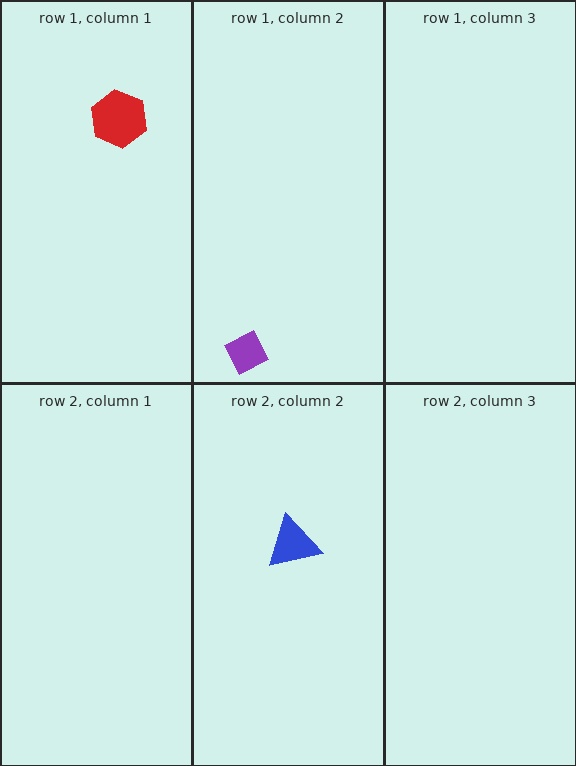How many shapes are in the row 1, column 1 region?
1.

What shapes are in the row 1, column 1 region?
The red hexagon.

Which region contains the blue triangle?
The row 2, column 2 region.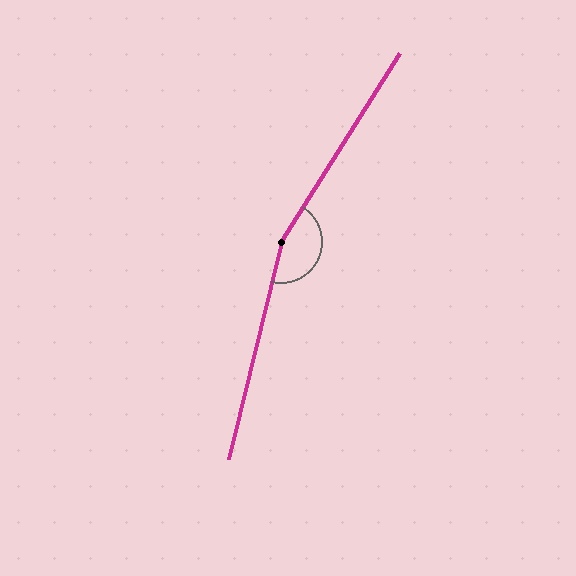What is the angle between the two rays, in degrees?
Approximately 161 degrees.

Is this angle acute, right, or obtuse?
It is obtuse.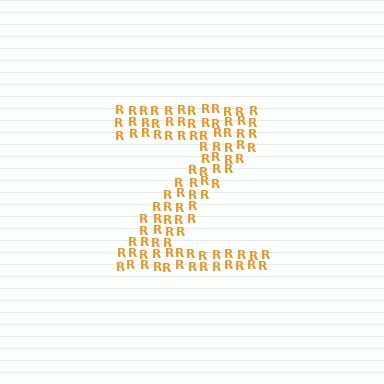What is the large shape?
The large shape is the letter Z.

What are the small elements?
The small elements are letter R's.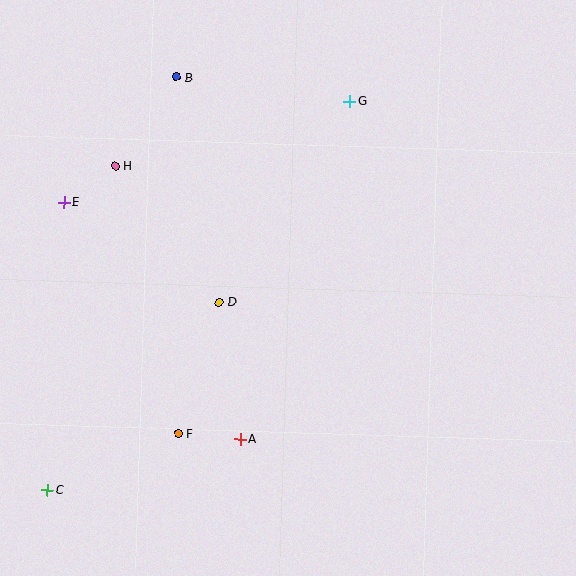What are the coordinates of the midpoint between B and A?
The midpoint between B and A is at (208, 258).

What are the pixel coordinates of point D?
Point D is at (219, 302).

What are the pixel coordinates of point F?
Point F is at (179, 434).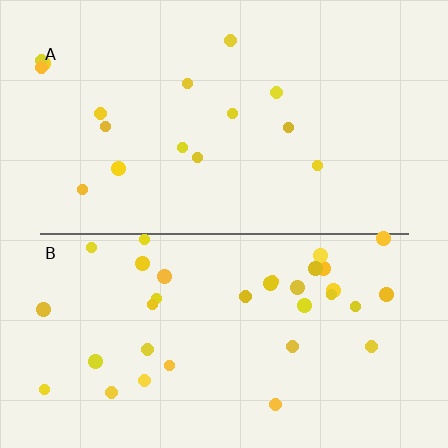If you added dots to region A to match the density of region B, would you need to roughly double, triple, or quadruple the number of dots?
Approximately double.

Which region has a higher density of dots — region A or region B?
B (the bottom).